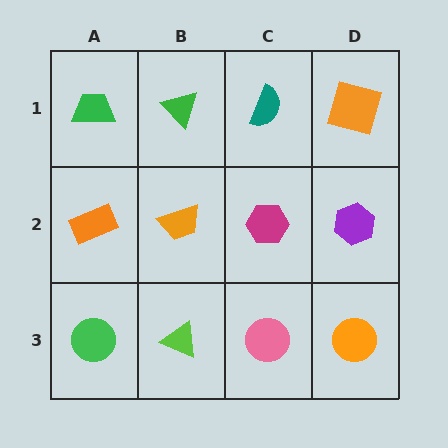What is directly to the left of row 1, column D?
A teal semicircle.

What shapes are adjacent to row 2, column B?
A green triangle (row 1, column B), a lime triangle (row 3, column B), an orange rectangle (row 2, column A), a magenta hexagon (row 2, column C).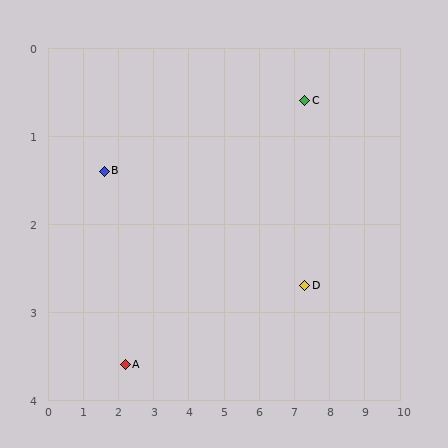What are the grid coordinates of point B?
Point B is at approximately (1.6, 1.4).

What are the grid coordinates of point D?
Point D is at approximately (7.3, 2.7).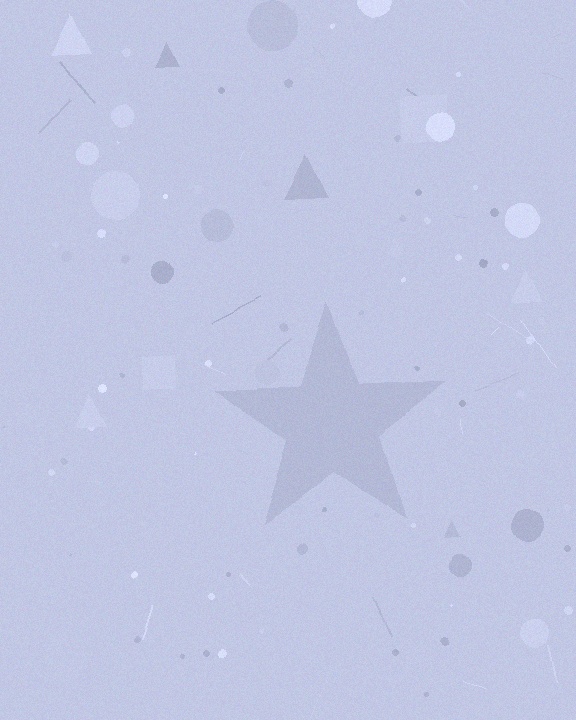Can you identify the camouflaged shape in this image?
The camouflaged shape is a star.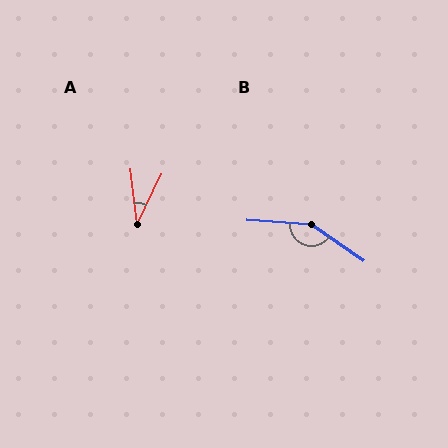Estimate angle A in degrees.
Approximately 33 degrees.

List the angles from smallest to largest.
A (33°), B (150°).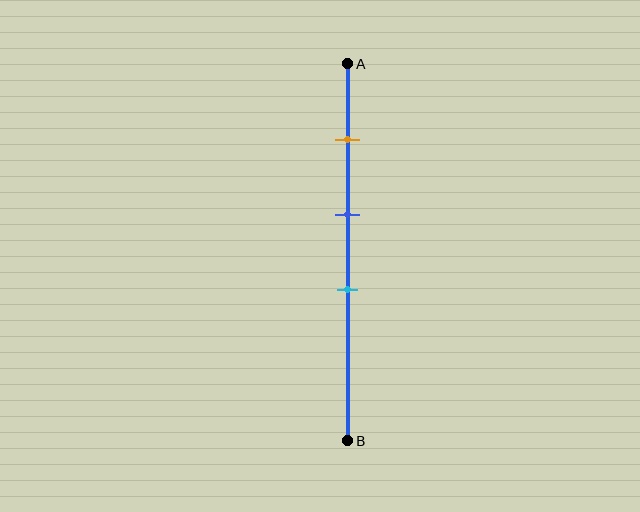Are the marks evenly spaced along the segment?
Yes, the marks are approximately evenly spaced.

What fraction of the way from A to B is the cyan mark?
The cyan mark is approximately 60% (0.6) of the way from A to B.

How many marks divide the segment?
There are 3 marks dividing the segment.